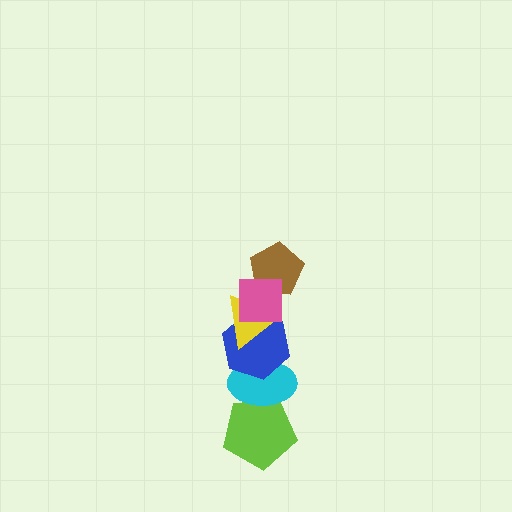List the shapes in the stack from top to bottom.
From top to bottom: the pink square, the brown pentagon, the yellow triangle, the blue hexagon, the cyan ellipse, the lime pentagon.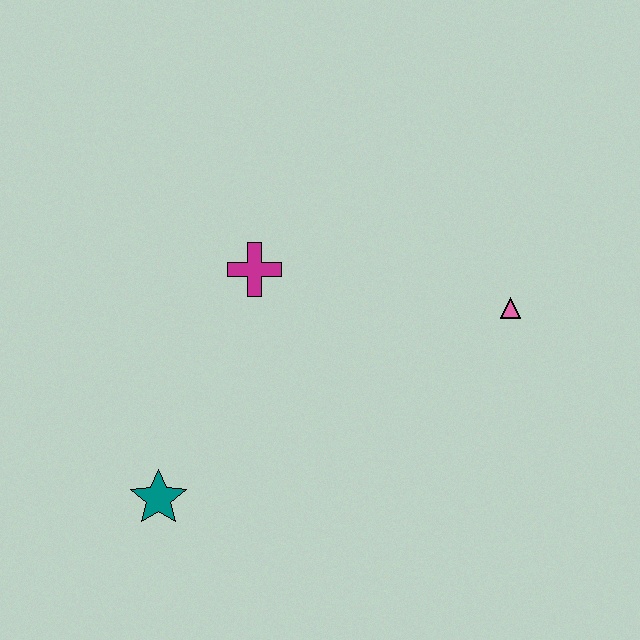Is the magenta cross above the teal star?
Yes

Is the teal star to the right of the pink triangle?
No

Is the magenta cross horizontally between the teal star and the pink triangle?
Yes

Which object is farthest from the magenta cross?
The pink triangle is farthest from the magenta cross.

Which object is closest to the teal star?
The magenta cross is closest to the teal star.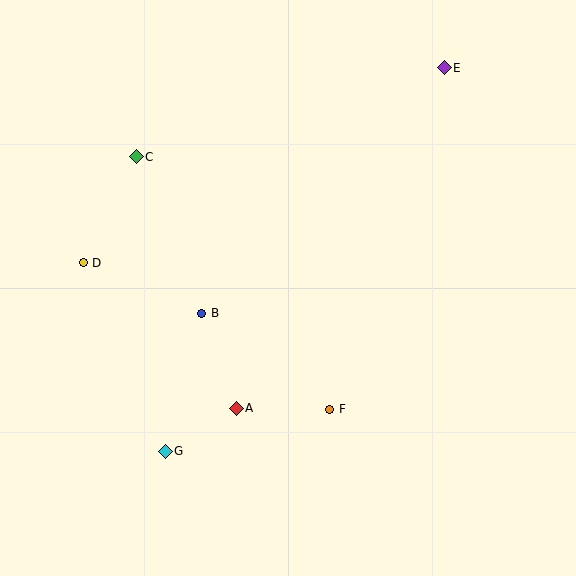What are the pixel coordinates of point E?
Point E is at (444, 68).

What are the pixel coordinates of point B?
Point B is at (202, 313).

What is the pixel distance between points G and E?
The distance between G and E is 474 pixels.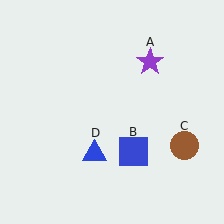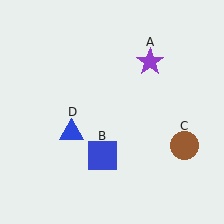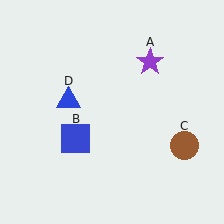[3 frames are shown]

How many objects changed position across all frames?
2 objects changed position: blue square (object B), blue triangle (object D).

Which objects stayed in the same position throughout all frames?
Purple star (object A) and brown circle (object C) remained stationary.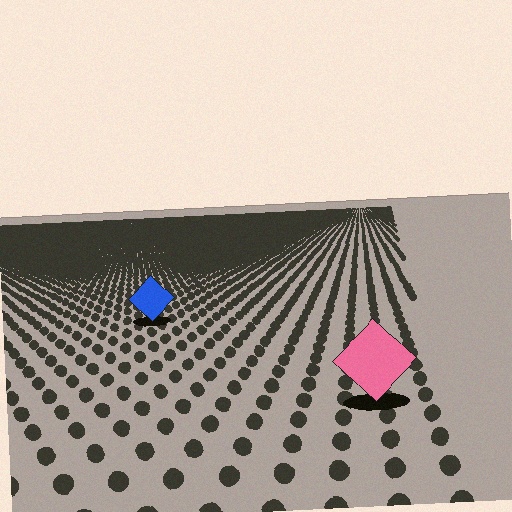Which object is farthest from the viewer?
The blue diamond is farthest from the viewer. It appears smaller and the ground texture around it is denser.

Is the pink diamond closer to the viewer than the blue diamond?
Yes. The pink diamond is closer — you can tell from the texture gradient: the ground texture is coarser near it.